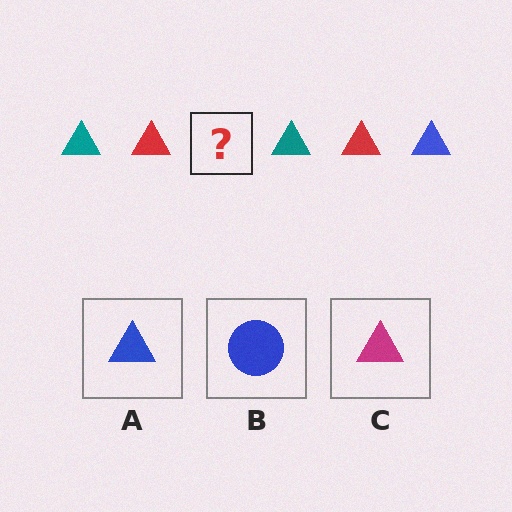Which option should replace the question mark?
Option A.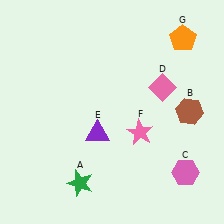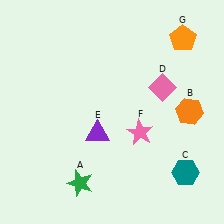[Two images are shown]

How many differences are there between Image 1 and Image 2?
There are 2 differences between the two images.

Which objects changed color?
B changed from brown to orange. C changed from pink to teal.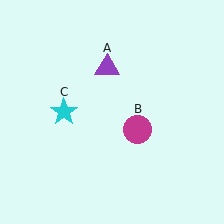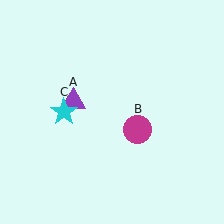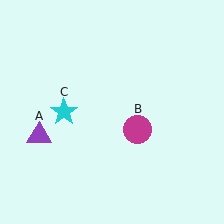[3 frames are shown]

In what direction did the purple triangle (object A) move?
The purple triangle (object A) moved down and to the left.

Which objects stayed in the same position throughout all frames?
Magenta circle (object B) and cyan star (object C) remained stationary.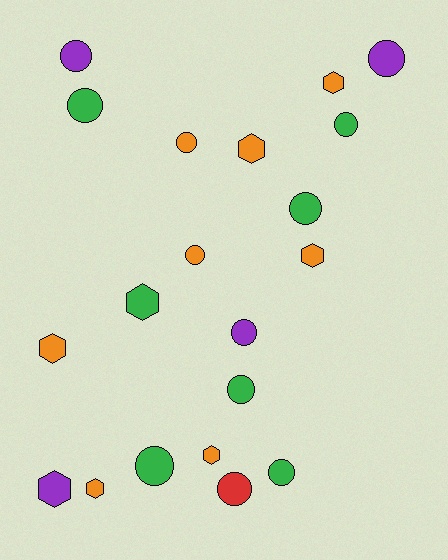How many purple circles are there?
There are 3 purple circles.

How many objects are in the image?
There are 20 objects.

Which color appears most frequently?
Orange, with 8 objects.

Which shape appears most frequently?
Circle, with 12 objects.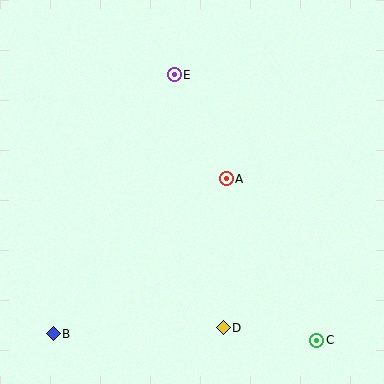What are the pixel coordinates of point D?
Point D is at (223, 328).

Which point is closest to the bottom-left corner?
Point B is closest to the bottom-left corner.